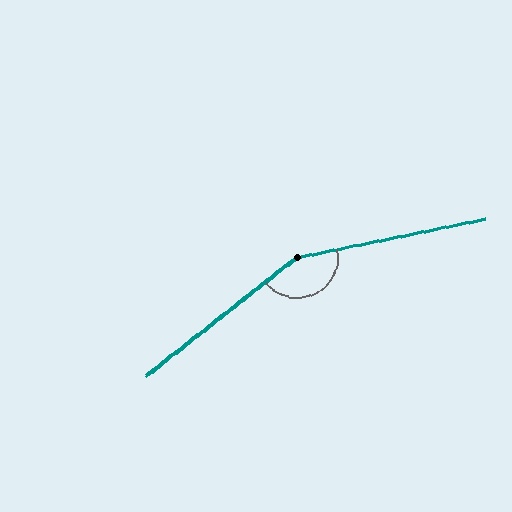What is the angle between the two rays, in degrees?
Approximately 153 degrees.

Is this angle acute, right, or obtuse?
It is obtuse.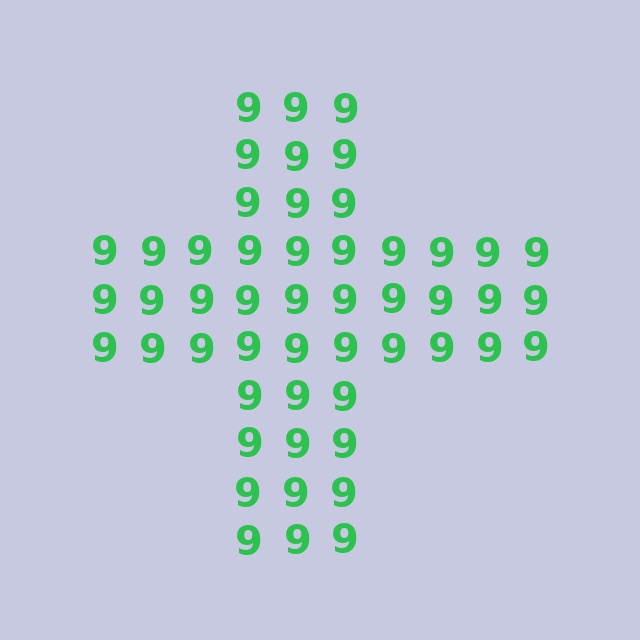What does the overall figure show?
The overall figure shows a cross.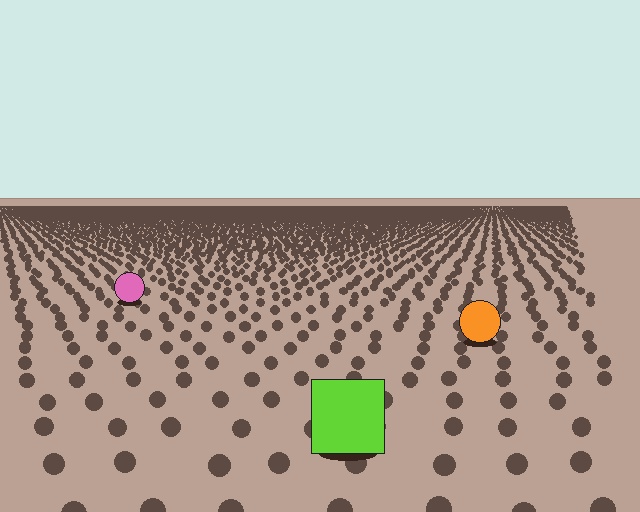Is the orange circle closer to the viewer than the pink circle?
Yes. The orange circle is closer — you can tell from the texture gradient: the ground texture is coarser near it.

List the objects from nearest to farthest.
From nearest to farthest: the lime square, the orange circle, the pink circle.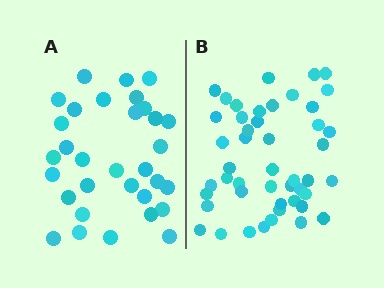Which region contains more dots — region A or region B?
Region B (the right region) has more dots.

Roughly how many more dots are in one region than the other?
Region B has approximately 15 more dots than region A.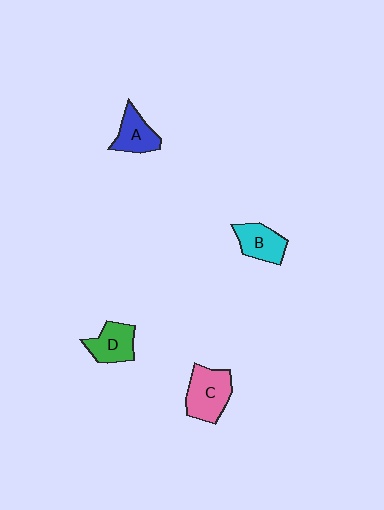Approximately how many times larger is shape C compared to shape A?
Approximately 1.4 times.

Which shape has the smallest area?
Shape A (blue).